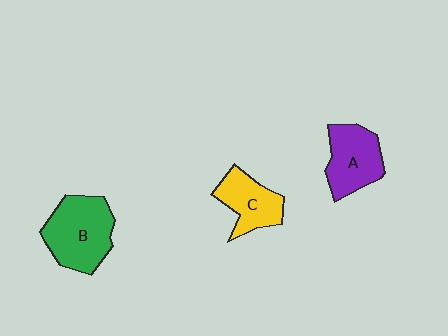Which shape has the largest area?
Shape B (green).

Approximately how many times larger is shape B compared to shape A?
Approximately 1.3 times.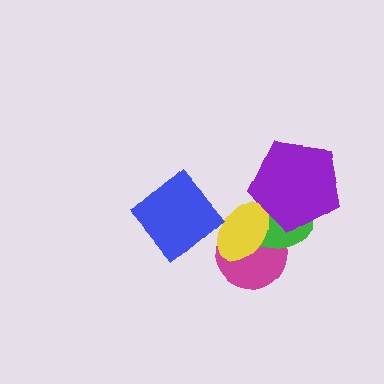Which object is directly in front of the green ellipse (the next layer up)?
The yellow ellipse is directly in front of the green ellipse.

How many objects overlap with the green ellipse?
3 objects overlap with the green ellipse.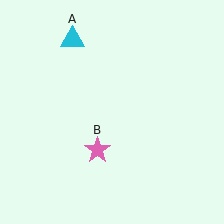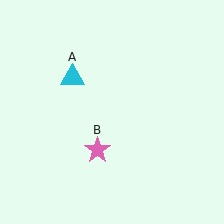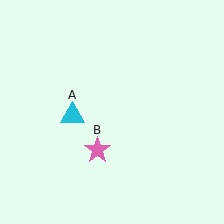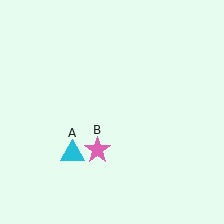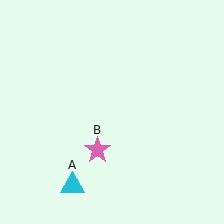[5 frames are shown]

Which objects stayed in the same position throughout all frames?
Pink star (object B) remained stationary.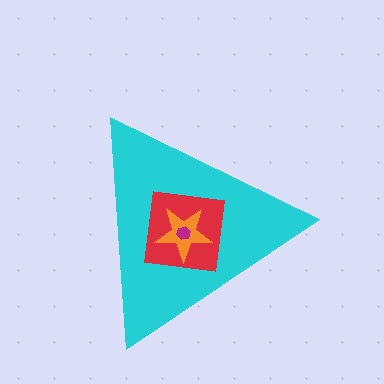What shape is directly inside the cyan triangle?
The red square.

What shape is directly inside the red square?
The orange star.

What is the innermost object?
The magenta hexagon.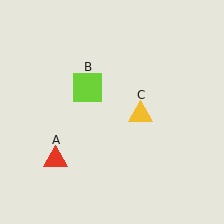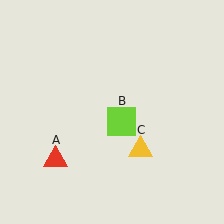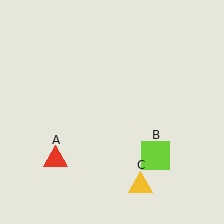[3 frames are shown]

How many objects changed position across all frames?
2 objects changed position: lime square (object B), yellow triangle (object C).